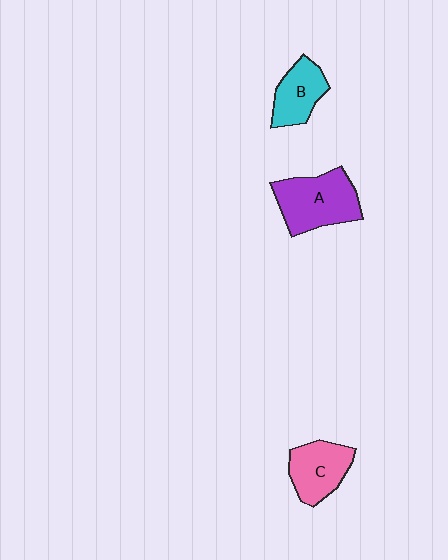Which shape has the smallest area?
Shape B (cyan).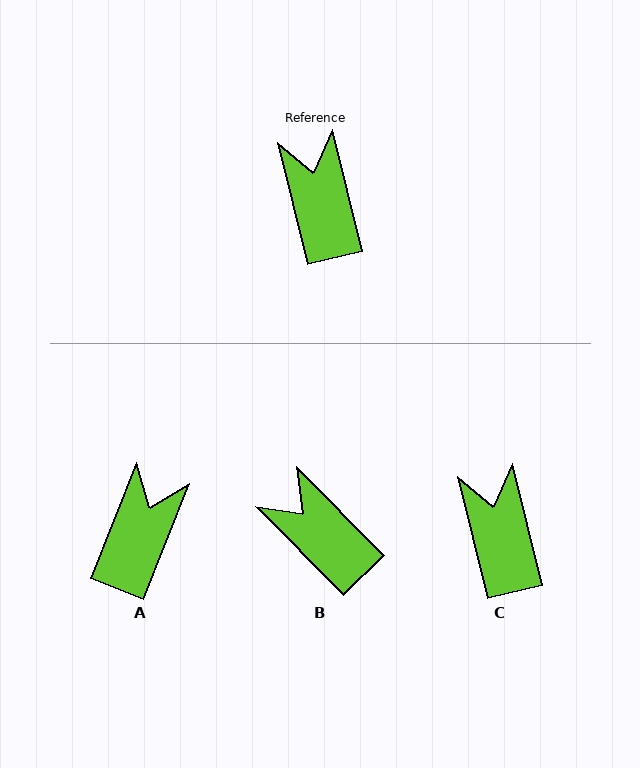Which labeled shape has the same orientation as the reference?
C.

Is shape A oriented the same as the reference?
No, it is off by about 36 degrees.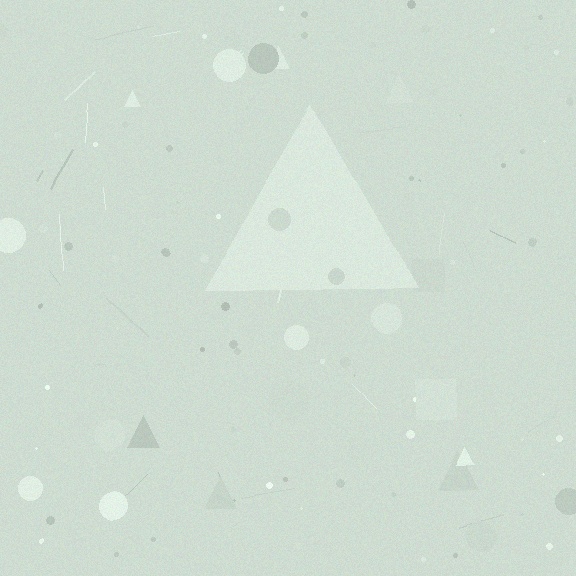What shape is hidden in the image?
A triangle is hidden in the image.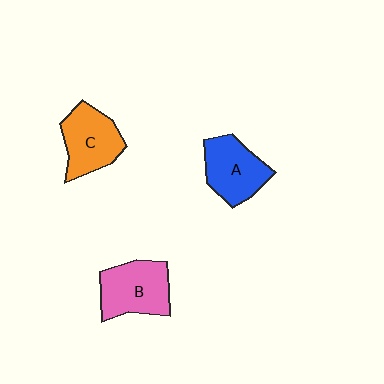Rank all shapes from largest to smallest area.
From largest to smallest: B (pink), C (orange), A (blue).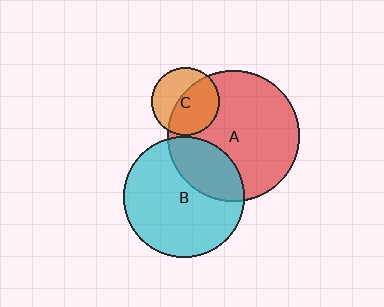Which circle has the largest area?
Circle A (red).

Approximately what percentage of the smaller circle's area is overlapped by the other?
Approximately 55%.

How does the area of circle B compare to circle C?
Approximately 3.1 times.